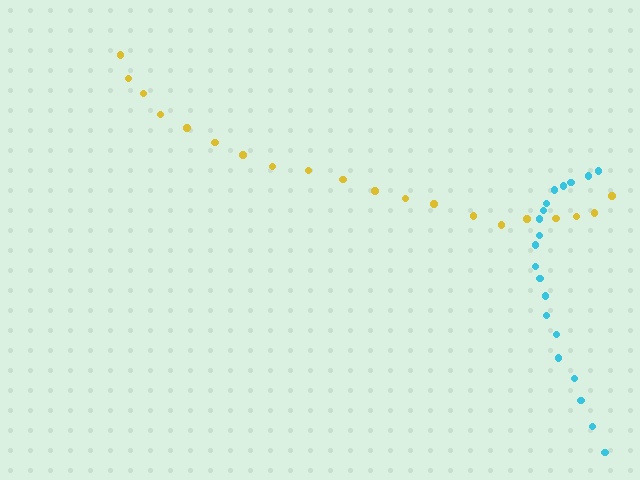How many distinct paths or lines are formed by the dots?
There are 2 distinct paths.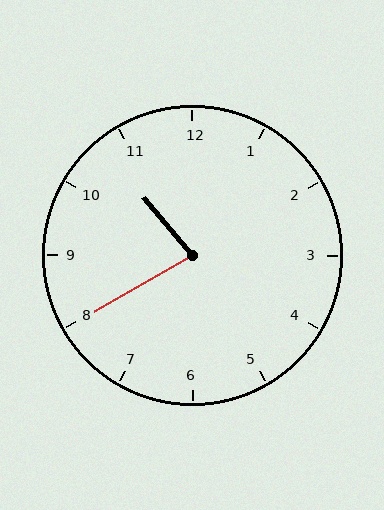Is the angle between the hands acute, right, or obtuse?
It is acute.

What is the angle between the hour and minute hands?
Approximately 80 degrees.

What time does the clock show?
10:40.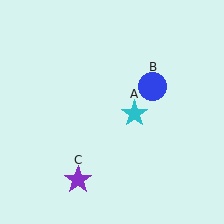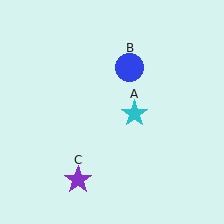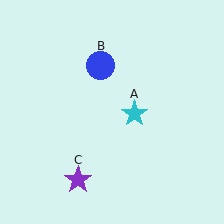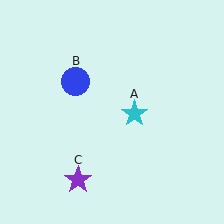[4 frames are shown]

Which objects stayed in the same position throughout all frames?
Cyan star (object A) and purple star (object C) remained stationary.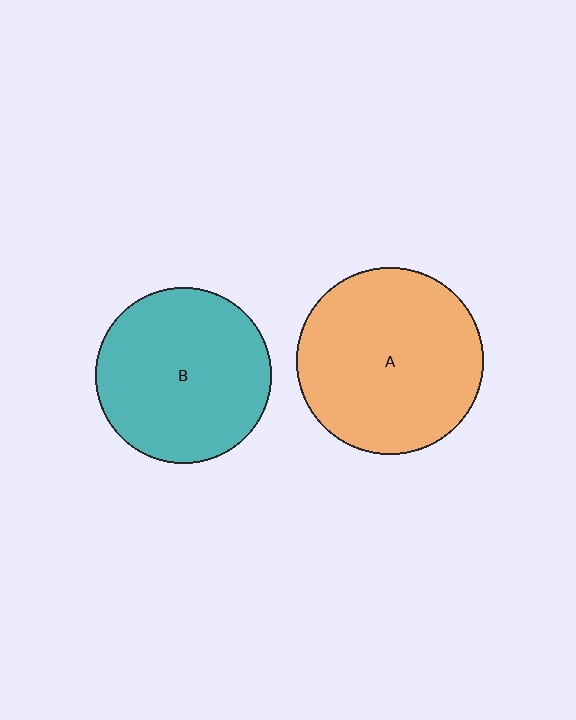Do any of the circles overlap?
No, none of the circles overlap.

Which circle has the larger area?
Circle A (orange).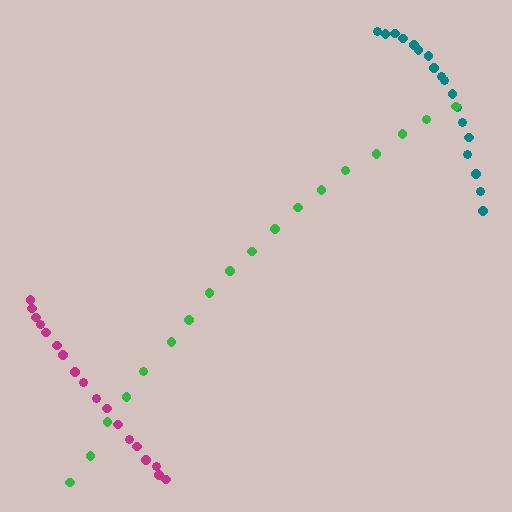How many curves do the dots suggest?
There are 3 distinct paths.